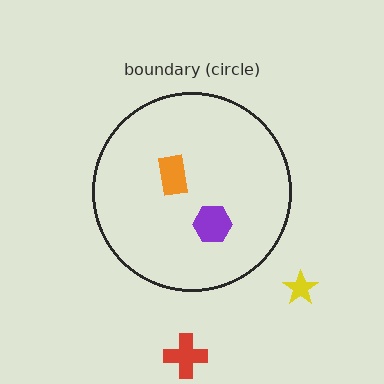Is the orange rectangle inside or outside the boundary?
Inside.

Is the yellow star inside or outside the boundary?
Outside.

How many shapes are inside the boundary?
2 inside, 2 outside.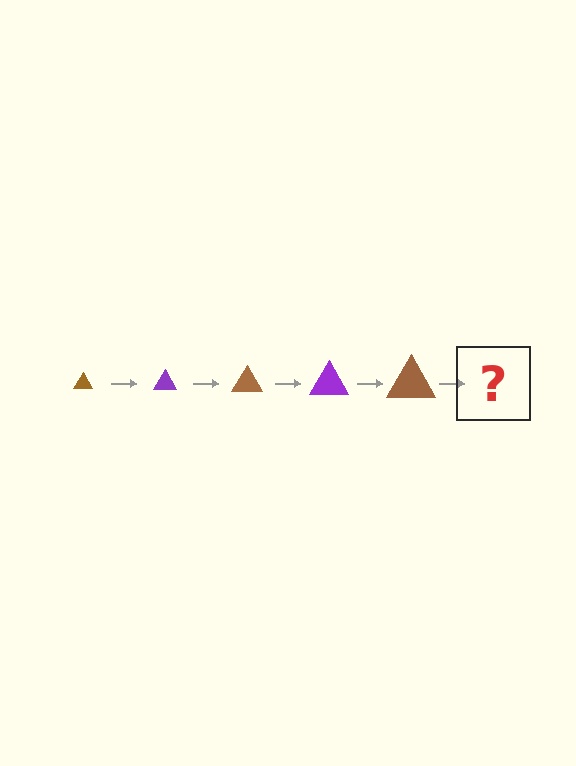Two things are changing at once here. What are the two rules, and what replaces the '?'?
The two rules are that the triangle grows larger each step and the color cycles through brown and purple. The '?' should be a purple triangle, larger than the previous one.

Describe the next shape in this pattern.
It should be a purple triangle, larger than the previous one.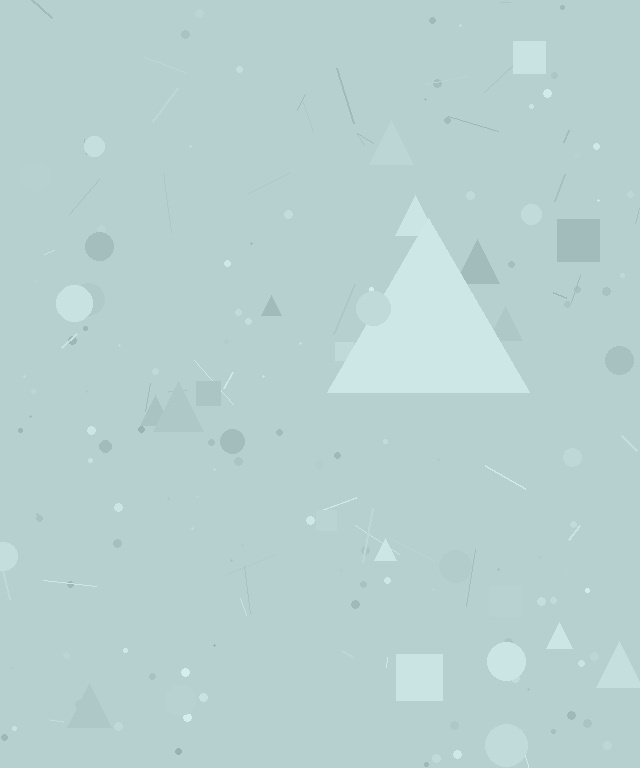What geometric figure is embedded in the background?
A triangle is embedded in the background.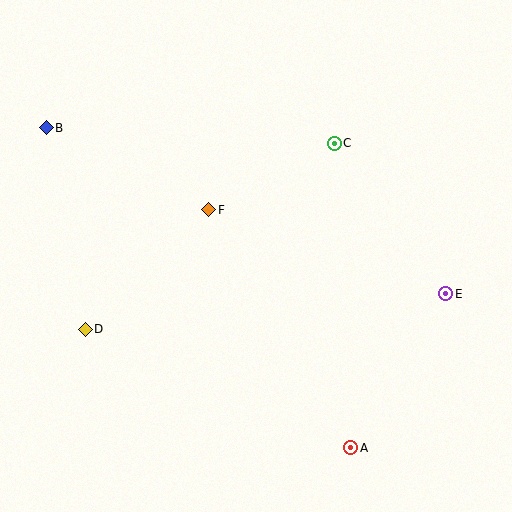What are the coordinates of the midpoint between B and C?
The midpoint between B and C is at (190, 136).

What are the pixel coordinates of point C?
Point C is at (334, 143).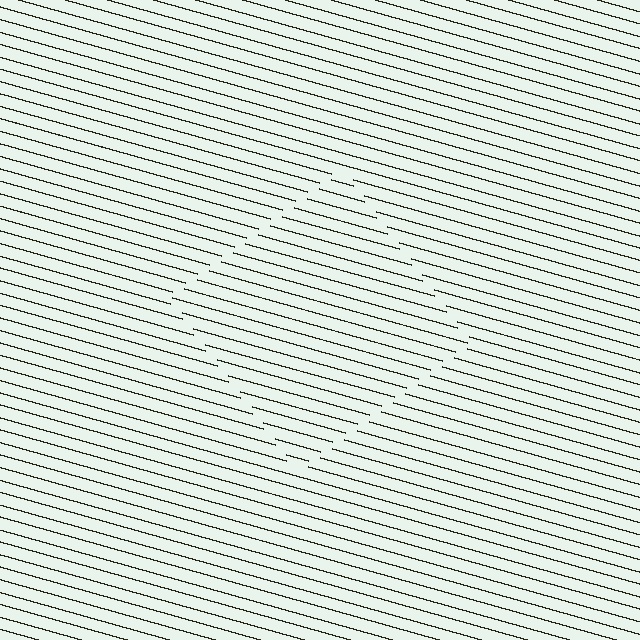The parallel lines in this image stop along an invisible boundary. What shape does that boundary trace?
An illusory square. The interior of the shape contains the same grating, shifted by half a period — the contour is defined by the phase discontinuity where line-ends from the inner and outer gratings abut.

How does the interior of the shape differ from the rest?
The interior of the shape contains the same grating, shifted by half a period — the contour is defined by the phase discontinuity where line-ends from the inner and outer gratings abut.